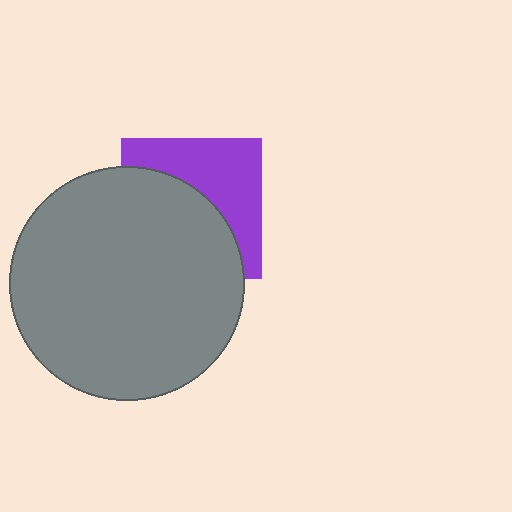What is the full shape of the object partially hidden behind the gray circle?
The partially hidden object is a purple square.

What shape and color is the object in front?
The object in front is a gray circle.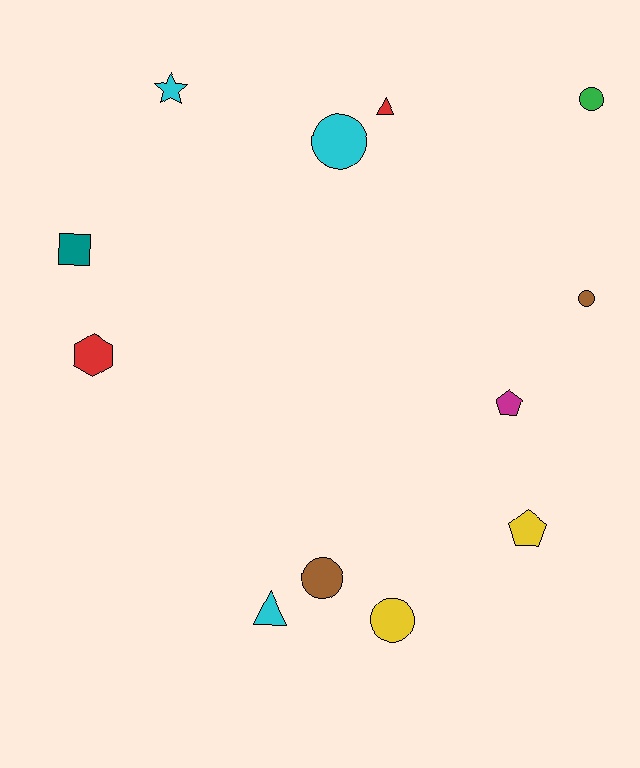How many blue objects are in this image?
There are no blue objects.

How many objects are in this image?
There are 12 objects.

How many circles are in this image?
There are 5 circles.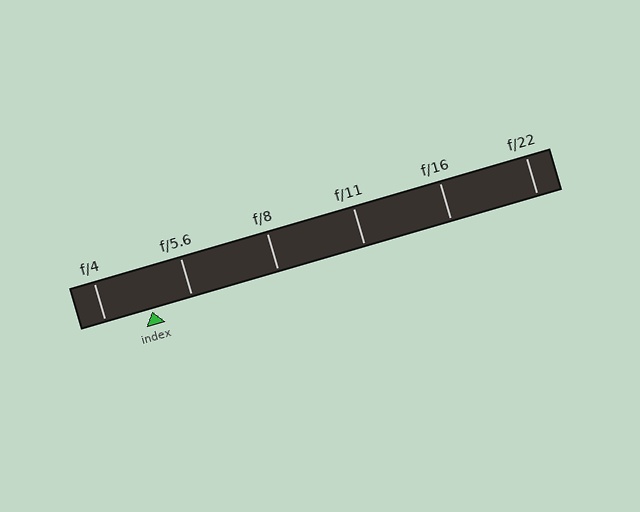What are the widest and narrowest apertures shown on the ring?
The widest aperture shown is f/4 and the narrowest is f/22.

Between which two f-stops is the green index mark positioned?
The index mark is between f/4 and f/5.6.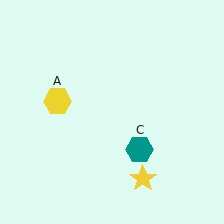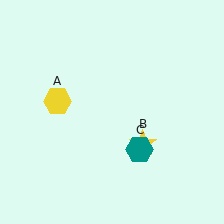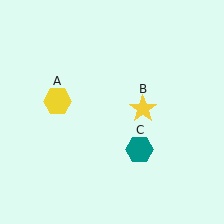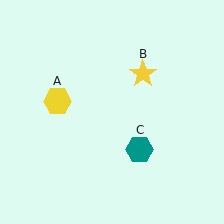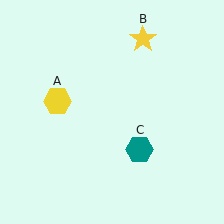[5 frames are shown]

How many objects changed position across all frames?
1 object changed position: yellow star (object B).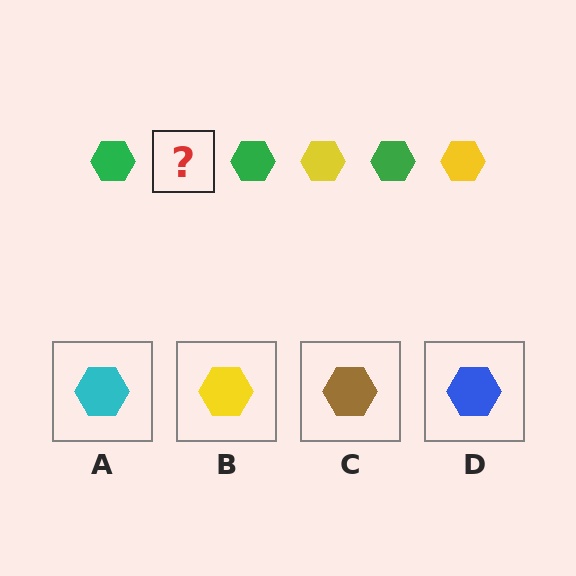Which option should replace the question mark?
Option B.